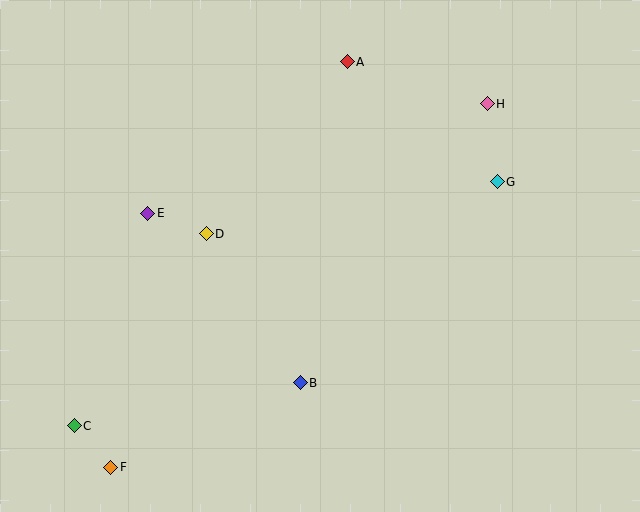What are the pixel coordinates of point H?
Point H is at (487, 104).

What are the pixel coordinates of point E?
Point E is at (148, 213).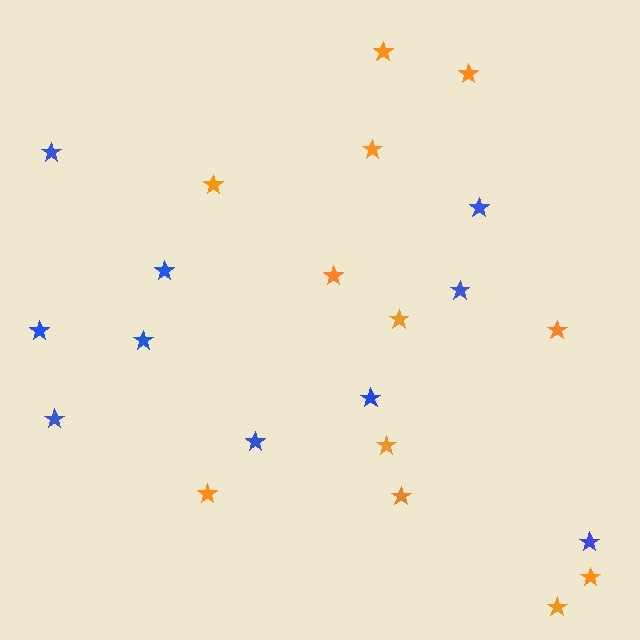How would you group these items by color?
There are 2 groups: one group of blue stars (10) and one group of orange stars (12).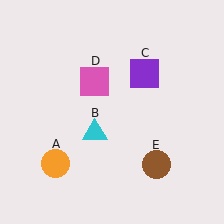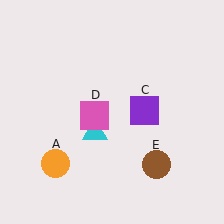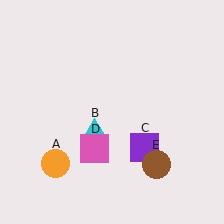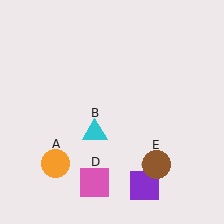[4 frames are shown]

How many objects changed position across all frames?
2 objects changed position: purple square (object C), pink square (object D).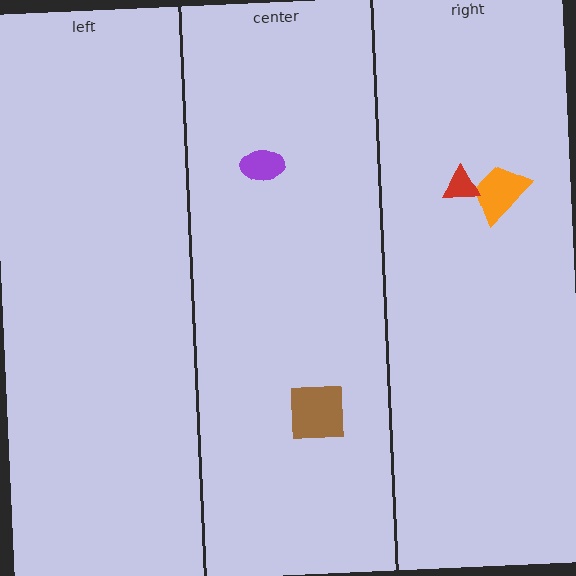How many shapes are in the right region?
2.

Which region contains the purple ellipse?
The center region.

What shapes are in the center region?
The brown square, the purple ellipse.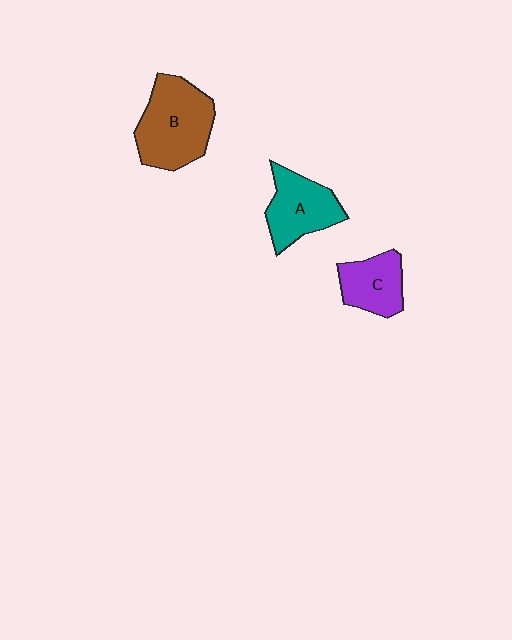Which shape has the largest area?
Shape B (brown).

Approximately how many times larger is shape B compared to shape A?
Approximately 1.4 times.